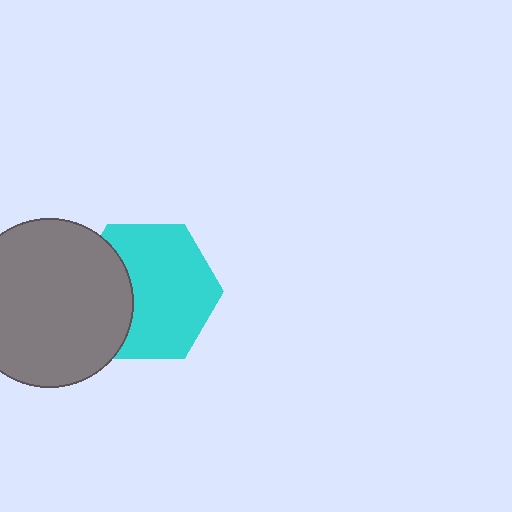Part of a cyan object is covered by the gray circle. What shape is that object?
It is a hexagon.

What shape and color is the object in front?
The object in front is a gray circle.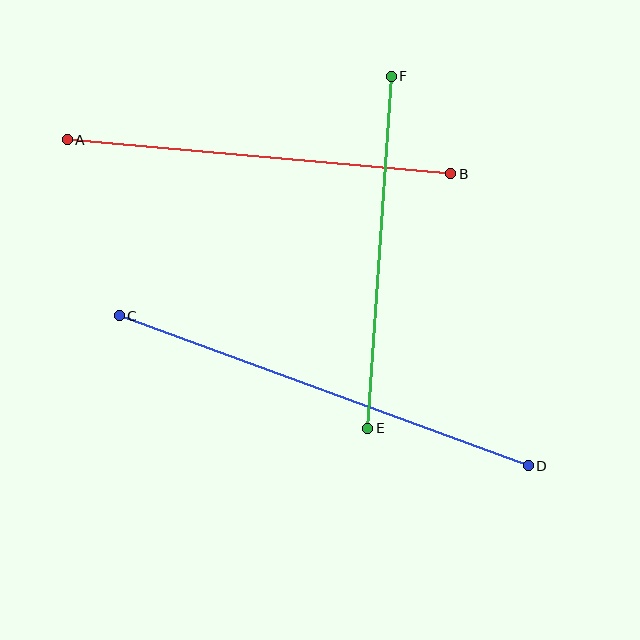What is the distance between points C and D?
The distance is approximately 436 pixels.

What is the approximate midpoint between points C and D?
The midpoint is at approximately (324, 391) pixels.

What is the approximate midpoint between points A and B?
The midpoint is at approximately (259, 157) pixels.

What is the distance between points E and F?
The distance is approximately 353 pixels.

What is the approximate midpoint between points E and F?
The midpoint is at approximately (380, 252) pixels.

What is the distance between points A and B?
The distance is approximately 385 pixels.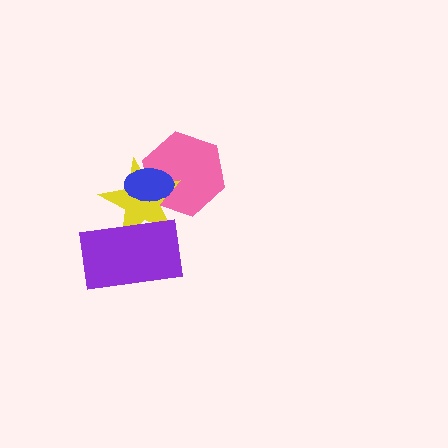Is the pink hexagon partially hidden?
Yes, it is partially covered by another shape.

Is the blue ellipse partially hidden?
No, no other shape covers it.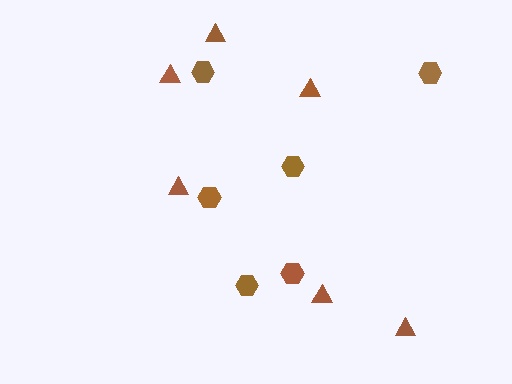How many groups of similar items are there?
There are 2 groups: one group of hexagons (6) and one group of triangles (6).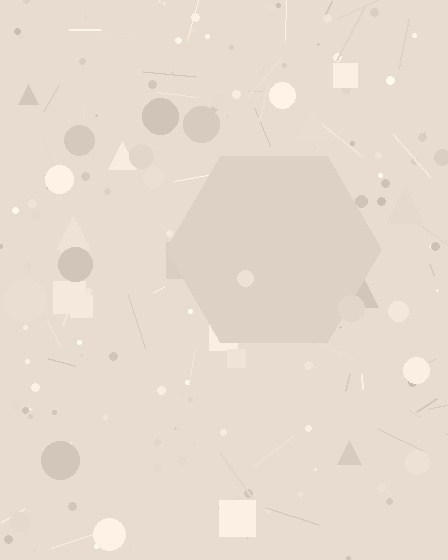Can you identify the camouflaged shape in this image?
The camouflaged shape is a hexagon.